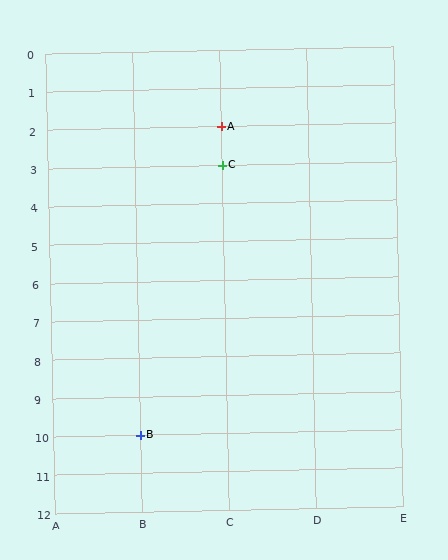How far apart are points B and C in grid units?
Points B and C are 1 column and 7 rows apart (about 7.1 grid units diagonally).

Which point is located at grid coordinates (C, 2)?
Point A is at (C, 2).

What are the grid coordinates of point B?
Point B is at grid coordinates (B, 10).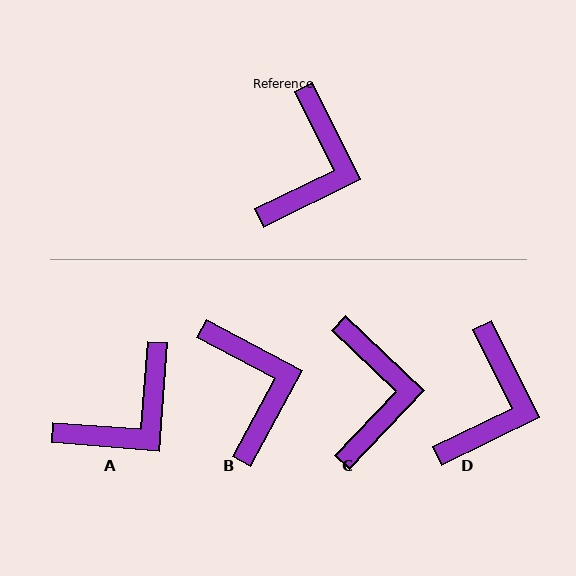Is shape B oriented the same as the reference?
No, it is off by about 36 degrees.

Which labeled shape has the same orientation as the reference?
D.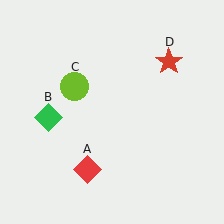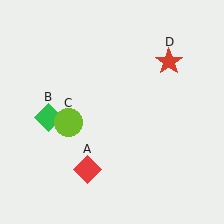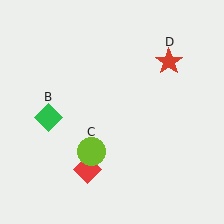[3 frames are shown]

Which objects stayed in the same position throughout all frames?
Red diamond (object A) and green diamond (object B) and red star (object D) remained stationary.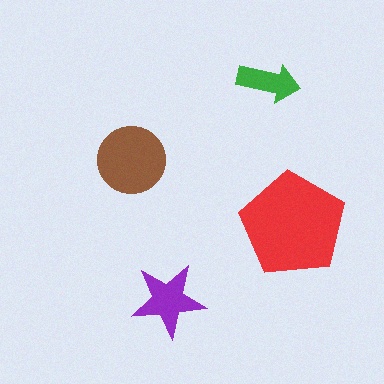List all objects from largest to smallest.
The red pentagon, the brown circle, the purple star, the green arrow.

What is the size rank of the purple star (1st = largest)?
3rd.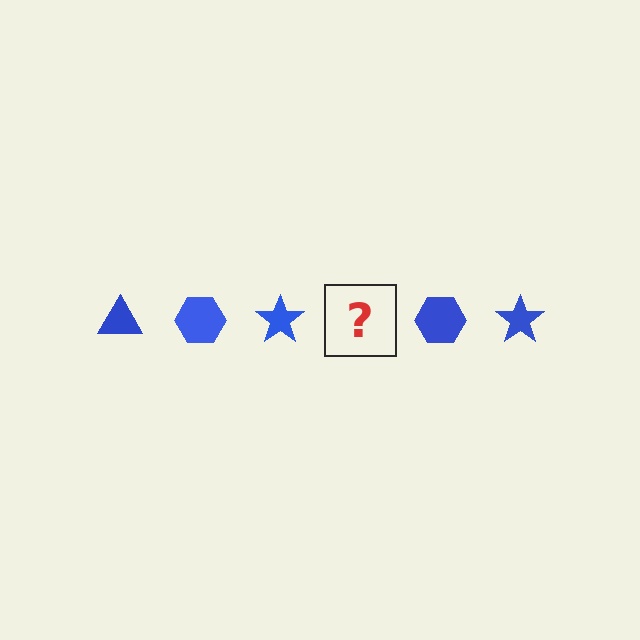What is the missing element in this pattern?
The missing element is a blue triangle.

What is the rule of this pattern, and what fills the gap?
The rule is that the pattern cycles through triangle, hexagon, star shapes in blue. The gap should be filled with a blue triangle.